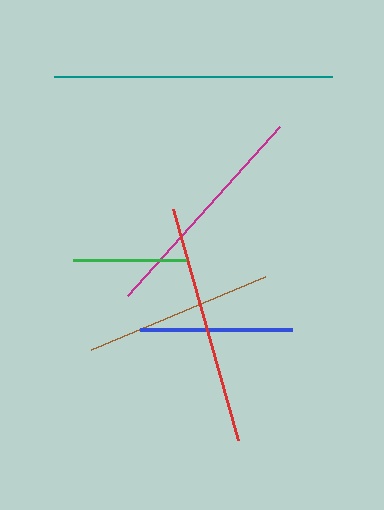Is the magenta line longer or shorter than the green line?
The magenta line is longer than the green line.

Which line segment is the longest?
The teal line is the longest at approximately 278 pixels.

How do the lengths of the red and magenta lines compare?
The red and magenta lines are approximately the same length.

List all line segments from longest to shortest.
From longest to shortest: teal, red, magenta, brown, blue, green.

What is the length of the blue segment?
The blue segment is approximately 152 pixels long.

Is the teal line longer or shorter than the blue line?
The teal line is longer than the blue line.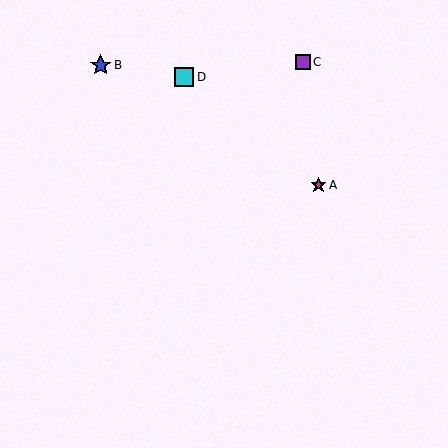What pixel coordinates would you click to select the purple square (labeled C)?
Click at (303, 62) to select the purple square C.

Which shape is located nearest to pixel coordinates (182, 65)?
The cyan square (labeled D) at (184, 77) is nearest to that location.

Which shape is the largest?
The blue star (labeled B) is the largest.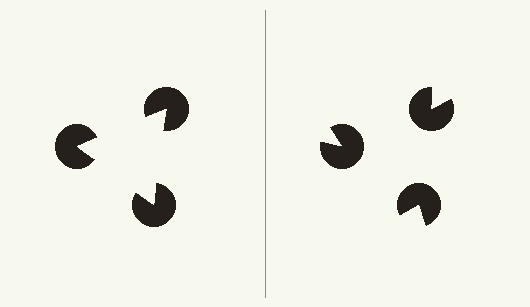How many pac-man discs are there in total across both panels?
6 — 3 on each side.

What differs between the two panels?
The pac-man discs are positioned identically on both sides; only the wedge orientations differ. On the left they align to a triangle; on the right they are misaligned.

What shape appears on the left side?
An illusory triangle.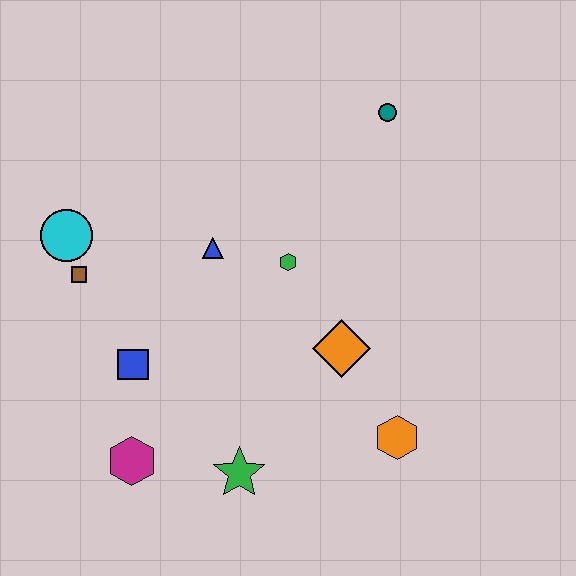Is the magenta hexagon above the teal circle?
No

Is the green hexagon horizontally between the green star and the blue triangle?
No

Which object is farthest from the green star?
The teal circle is farthest from the green star.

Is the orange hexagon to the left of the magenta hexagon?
No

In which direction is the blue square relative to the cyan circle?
The blue square is below the cyan circle.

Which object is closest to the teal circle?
The green hexagon is closest to the teal circle.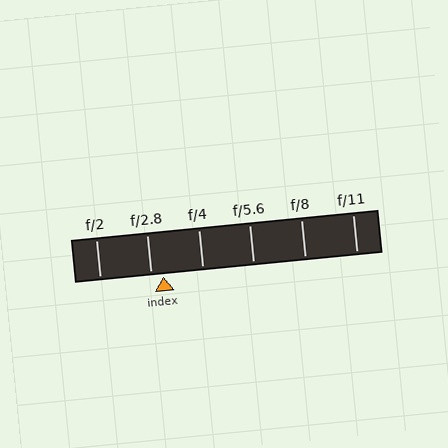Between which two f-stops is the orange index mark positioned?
The index mark is between f/2.8 and f/4.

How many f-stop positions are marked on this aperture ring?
There are 6 f-stop positions marked.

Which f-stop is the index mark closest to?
The index mark is closest to f/2.8.